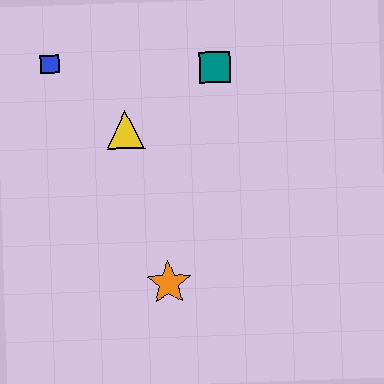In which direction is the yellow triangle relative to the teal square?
The yellow triangle is to the left of the teal square.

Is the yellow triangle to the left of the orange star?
Yes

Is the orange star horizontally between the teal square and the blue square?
Yes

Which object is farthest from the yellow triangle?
The orange star is farthest from the yellow triangle.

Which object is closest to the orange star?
The yellow triangle is closest to the orange star.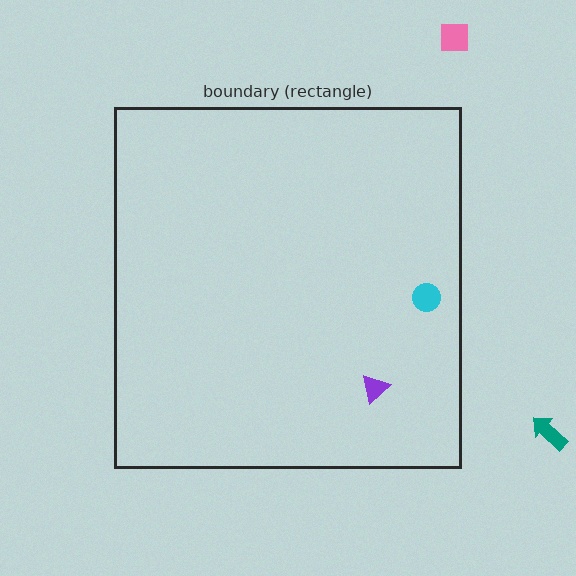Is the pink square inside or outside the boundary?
Outside.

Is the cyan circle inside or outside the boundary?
Inside.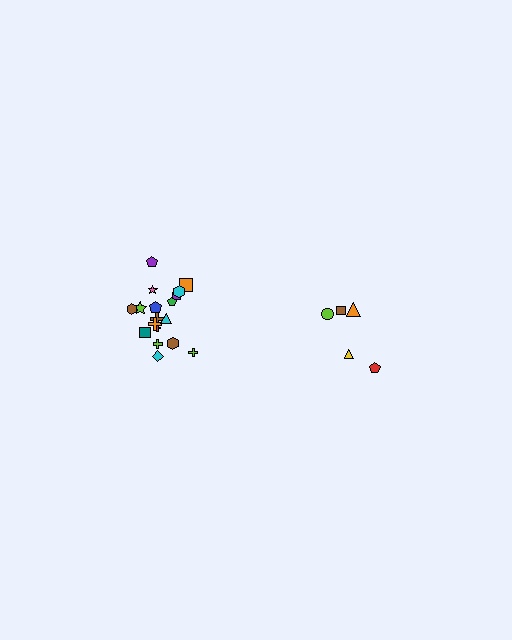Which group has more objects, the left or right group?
The left group.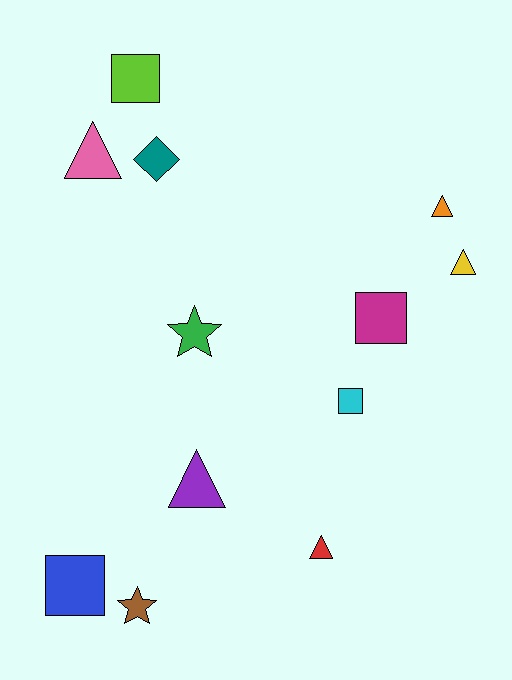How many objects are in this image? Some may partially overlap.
There are 12 objects.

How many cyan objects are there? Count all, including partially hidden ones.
There is 1 cyan object.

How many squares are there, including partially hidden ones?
There are 4 squares.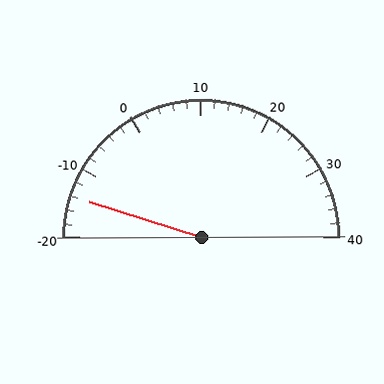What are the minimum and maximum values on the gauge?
The gauge ranges from -20 to 40.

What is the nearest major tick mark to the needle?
The nearest major tick mark is -10.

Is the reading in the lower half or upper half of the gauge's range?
The reading is in the lower half of the range (-20 to 40).